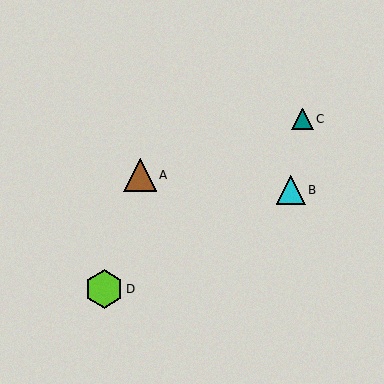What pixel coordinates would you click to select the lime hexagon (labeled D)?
Click at (104, 289) to select the lime hexagon D.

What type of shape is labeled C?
Shape C is a teal triangle.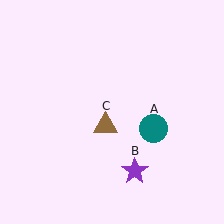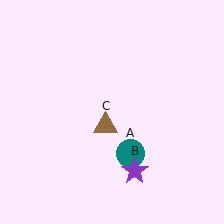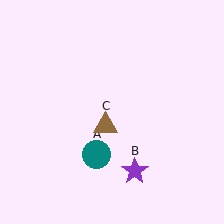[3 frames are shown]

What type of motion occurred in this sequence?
The teal circle (object A) rotated clockwise around the center of the scene.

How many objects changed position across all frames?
1 object changed position: teal circle (object A).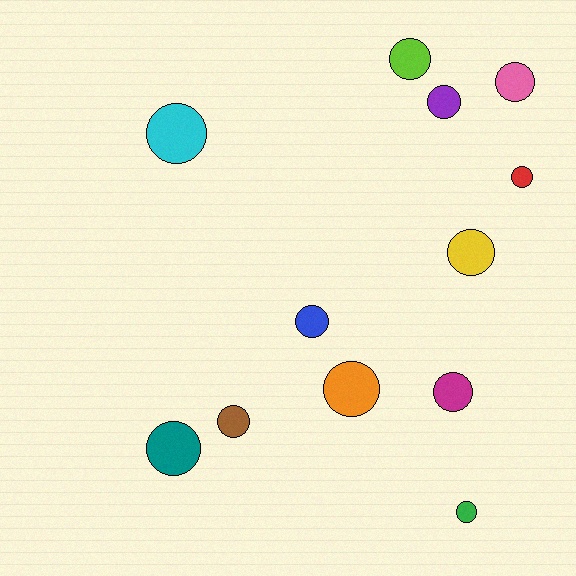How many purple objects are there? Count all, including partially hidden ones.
There is 1 purple object.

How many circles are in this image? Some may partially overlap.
There are 12 circles.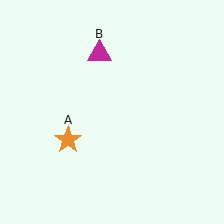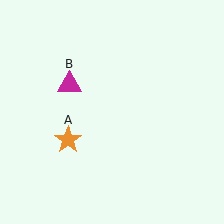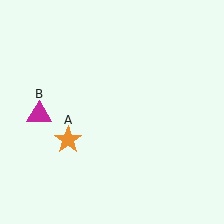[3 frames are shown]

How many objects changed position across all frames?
1 object changed position: magenta triangle (object B).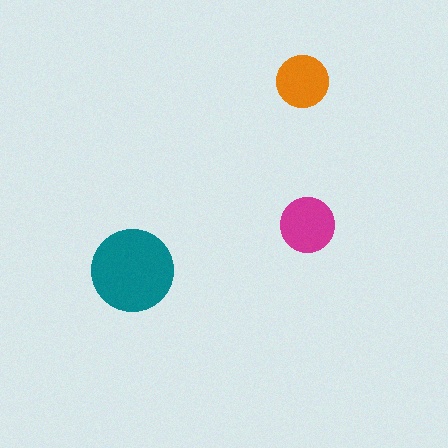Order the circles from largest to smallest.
the teal one, the magenta one, the orange one.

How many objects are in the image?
There are 3 objects in the image.